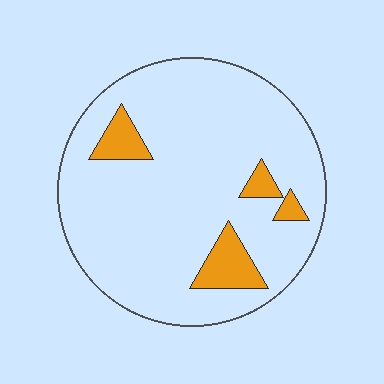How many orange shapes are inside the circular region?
4.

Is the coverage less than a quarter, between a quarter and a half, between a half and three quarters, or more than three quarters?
Less than a quarter.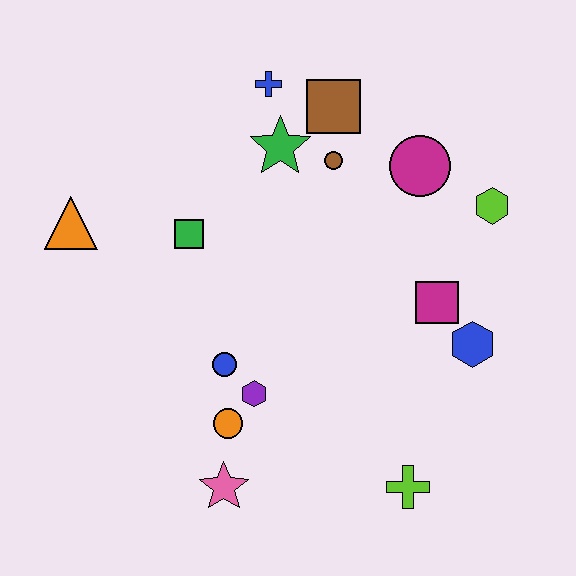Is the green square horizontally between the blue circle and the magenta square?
No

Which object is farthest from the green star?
The lime cross is farthest from the green star.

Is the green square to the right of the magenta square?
No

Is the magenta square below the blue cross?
Yes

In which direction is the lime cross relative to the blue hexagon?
The lime cross is below the blue hexagon.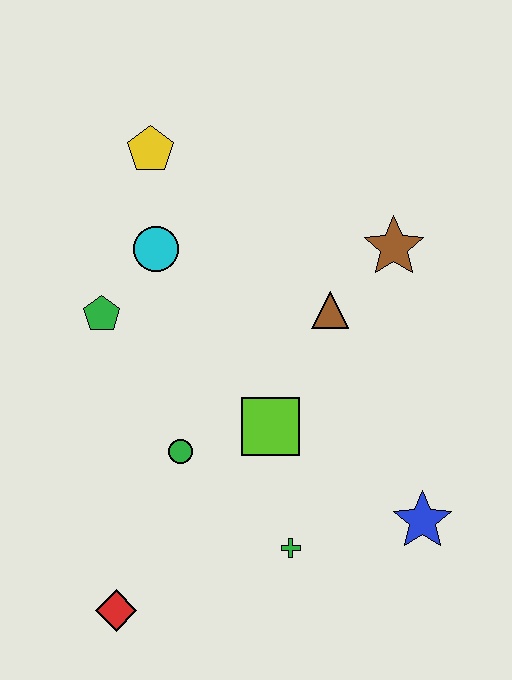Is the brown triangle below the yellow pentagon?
Yes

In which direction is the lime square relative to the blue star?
The lime square is to the left of the blue star.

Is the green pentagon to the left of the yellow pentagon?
Yes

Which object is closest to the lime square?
The green circle is closest to the lime square.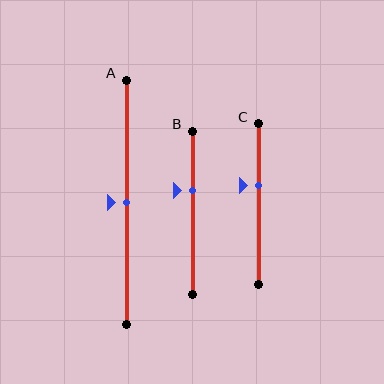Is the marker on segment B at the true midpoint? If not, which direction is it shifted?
No, the marker on segment B is shifted upward by about 14% of the segment length.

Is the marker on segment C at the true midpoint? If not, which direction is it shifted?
No, the marker on segment C is shifted upward by about 12% of the segment length.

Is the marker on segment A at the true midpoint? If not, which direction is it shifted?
Yes, the marker on segment A is at the true midpoint.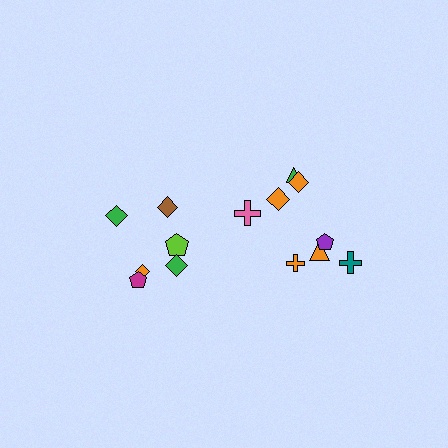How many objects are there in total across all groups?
There are 14 objects.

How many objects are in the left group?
There are 6 objects.